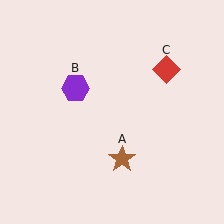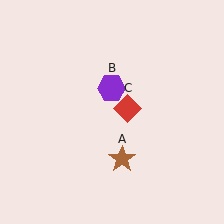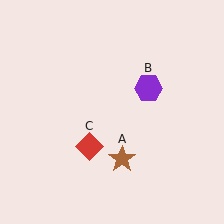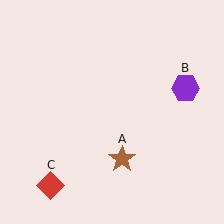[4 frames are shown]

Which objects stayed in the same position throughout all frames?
Brown star (object A) remained stationary.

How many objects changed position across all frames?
2 objects changed position: purple hexagon (object B), red diamond (object C).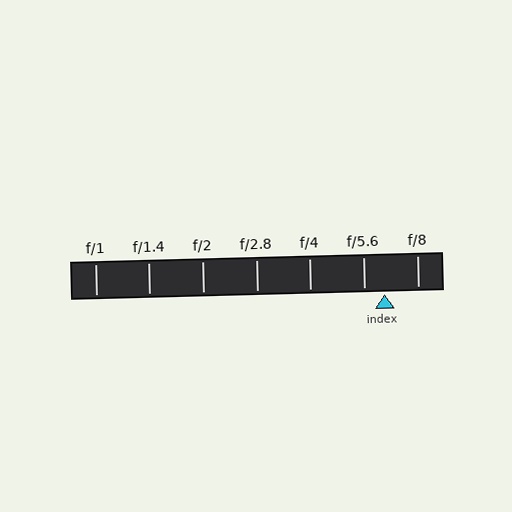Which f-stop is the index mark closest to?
The index mark is closest to f/5.6.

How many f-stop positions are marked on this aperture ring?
There are 7 f-stop positions marked.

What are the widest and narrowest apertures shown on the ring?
The widest aperture shown is f/1 and the narrowest is f/8.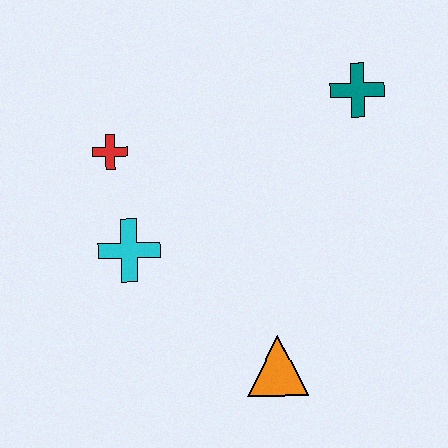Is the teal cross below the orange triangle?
No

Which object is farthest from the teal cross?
The orange triangle is farthest from the teal cross.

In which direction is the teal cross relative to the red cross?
The teal cross is to the right of the red cross.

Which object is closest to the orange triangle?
The cyan cross is closest to the orange triangle.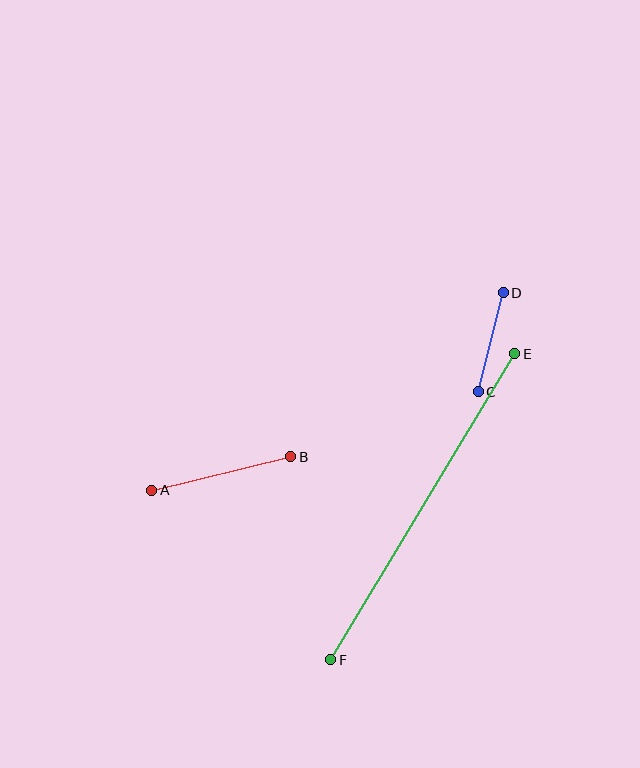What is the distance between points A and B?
The distance is approximately 143 pixels.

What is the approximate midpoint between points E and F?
The midpoint is at approximately (423, 507) pixels.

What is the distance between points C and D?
The distance is approximately 102 pixels.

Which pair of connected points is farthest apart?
Points E and F are farthest apart.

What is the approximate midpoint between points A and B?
The midpoint is at approximately (221, 474) pixels.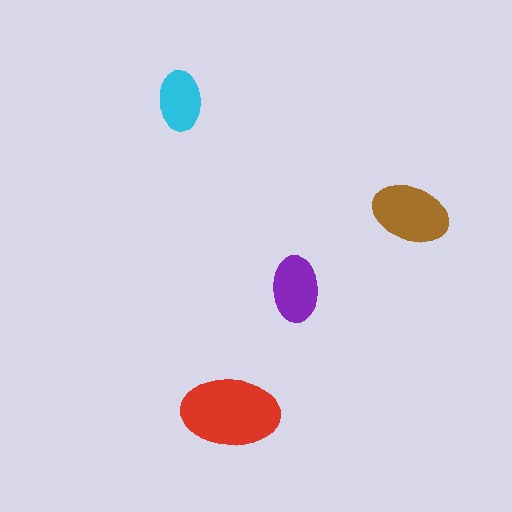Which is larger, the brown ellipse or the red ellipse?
The red one.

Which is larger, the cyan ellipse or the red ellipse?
The red one.